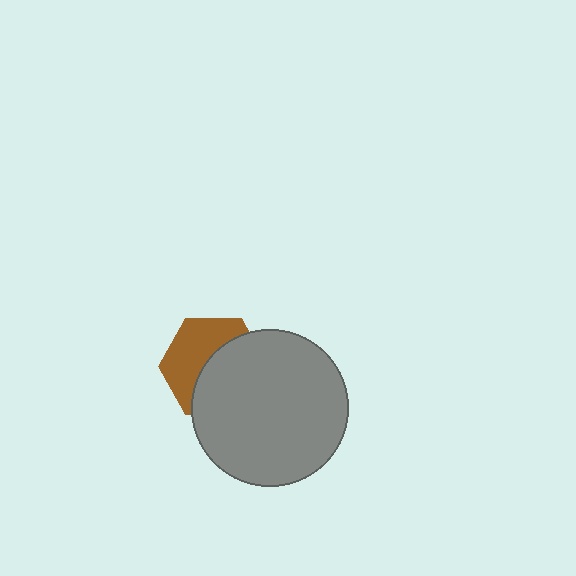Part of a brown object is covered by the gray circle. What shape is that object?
It is a hexagon.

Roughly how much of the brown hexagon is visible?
About half of it is visible (roughly 47%).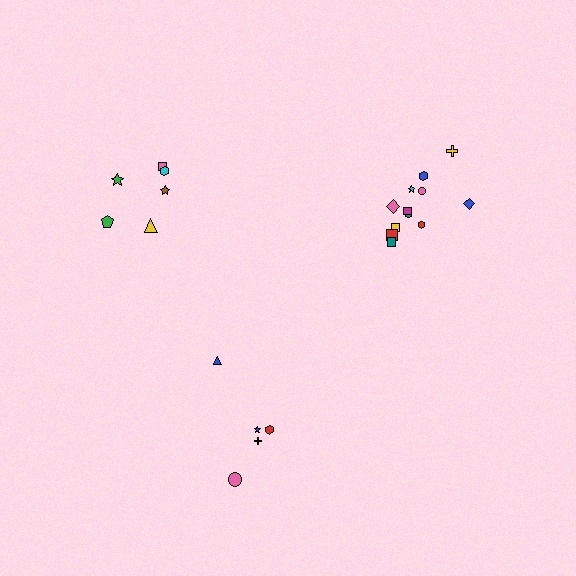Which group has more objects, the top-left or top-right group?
The top-right group.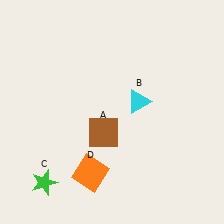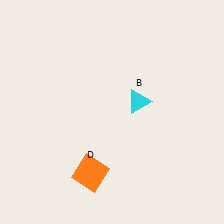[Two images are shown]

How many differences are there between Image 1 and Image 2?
There are 2 differences between the two images.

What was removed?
The brown square (A), the green star (C) were removed in Image 2.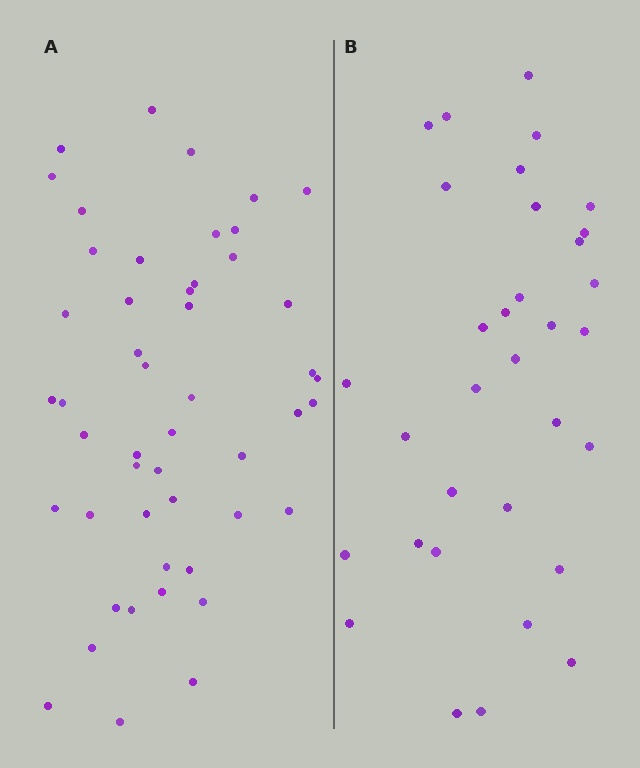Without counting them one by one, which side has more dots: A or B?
Region A (the left region) has more dots.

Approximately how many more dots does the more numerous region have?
Region A has approximately 15 more dots than region B.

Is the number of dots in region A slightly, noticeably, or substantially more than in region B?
Region A has substantially more. The ratio is roughly 1.5 to 1.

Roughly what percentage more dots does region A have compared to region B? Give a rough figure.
About 50% more.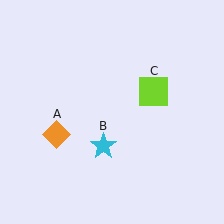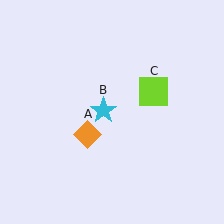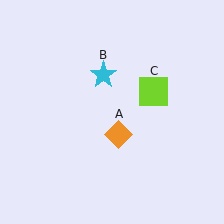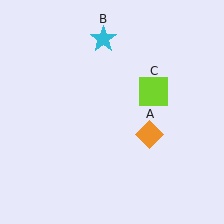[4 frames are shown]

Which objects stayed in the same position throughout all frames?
Lime square (object C) remained stationary.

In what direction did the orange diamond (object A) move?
The orange diamond (object A) moved right.